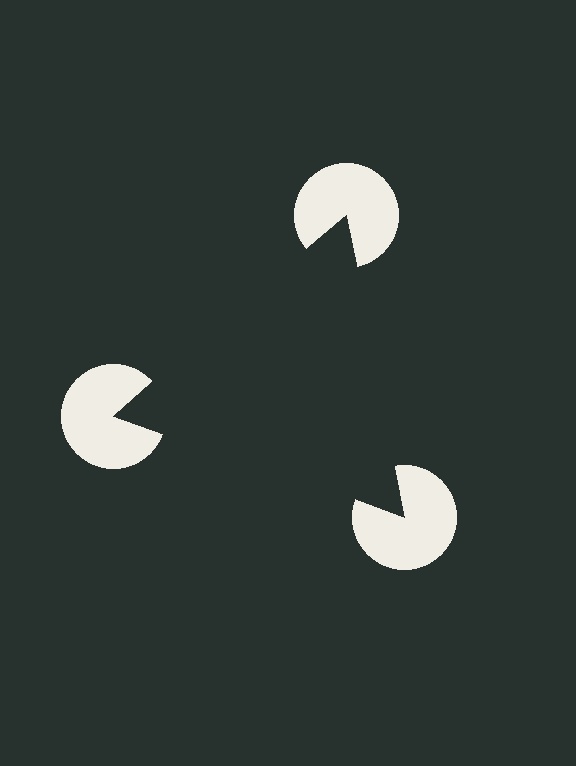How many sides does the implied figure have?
3 sides.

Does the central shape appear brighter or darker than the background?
It typically appears slightly darker than the background, even though no actual brightness change is drawn.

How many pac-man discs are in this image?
There are 3 — one at each vertex of the illusory triangle.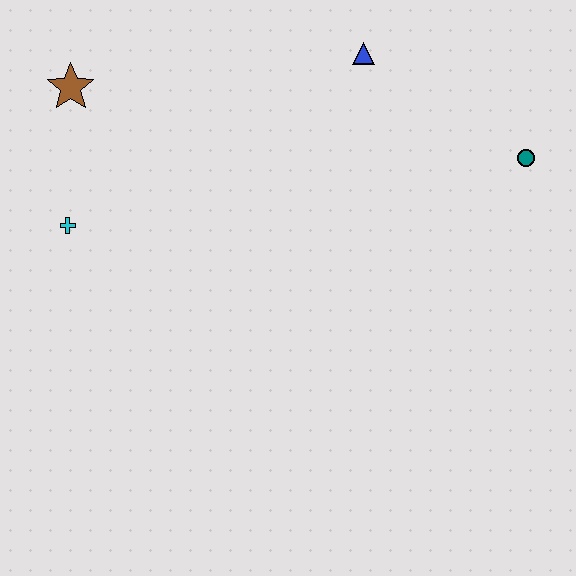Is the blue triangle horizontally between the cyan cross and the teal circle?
Yes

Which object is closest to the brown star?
The cyan cross is closest to the brown star.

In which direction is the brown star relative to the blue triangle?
The brown star is to the left of the blue triangle.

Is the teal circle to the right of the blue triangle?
Yes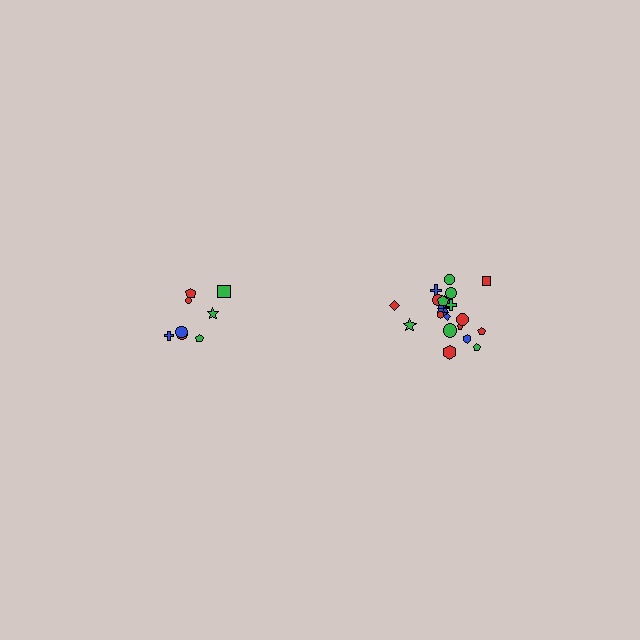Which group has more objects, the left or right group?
The right group.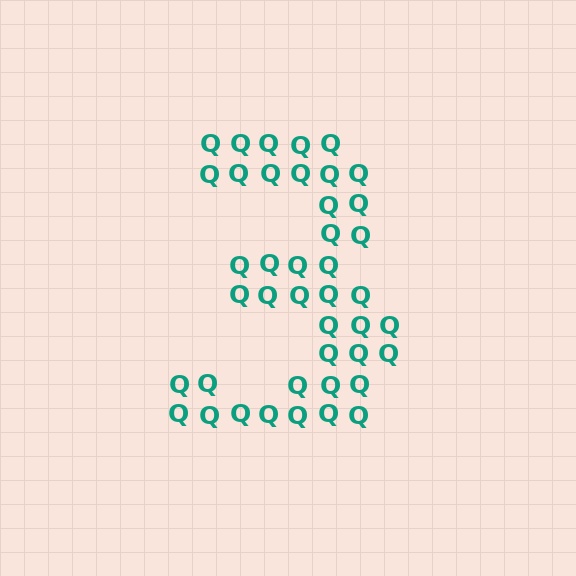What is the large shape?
The large shape is the digit 3.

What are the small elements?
The small elements are letter Q's.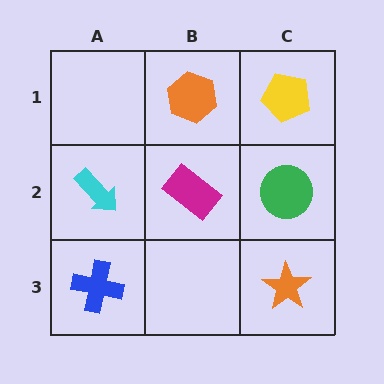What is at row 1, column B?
An orange hexagon.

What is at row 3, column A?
A blue cross.